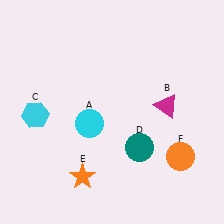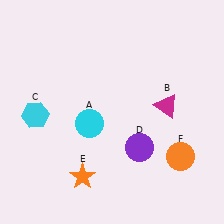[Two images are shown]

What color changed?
The circle (D) changed from teal in Image 1 to purple in Image 2.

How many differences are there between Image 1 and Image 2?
There is 1 difference between the two images.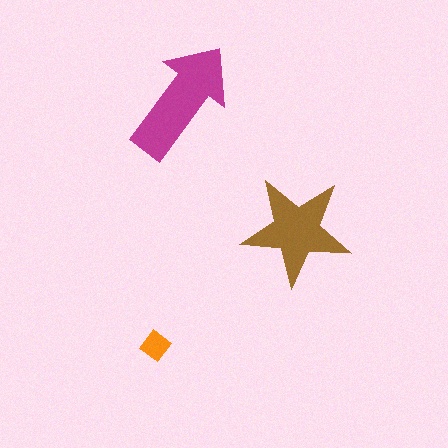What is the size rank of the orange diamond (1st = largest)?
3rd.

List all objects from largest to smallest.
The magenta arrow, the brown star, the orange diamond.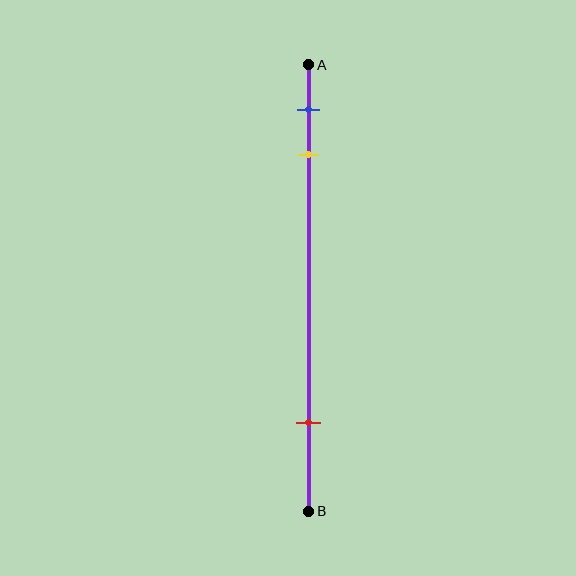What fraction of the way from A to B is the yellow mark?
The yellow mark is approximately 20% (0.2) of the way from A to B.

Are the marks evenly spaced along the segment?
No, the marks are not evenly spaced.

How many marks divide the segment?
There are 3 marks dividing the segment.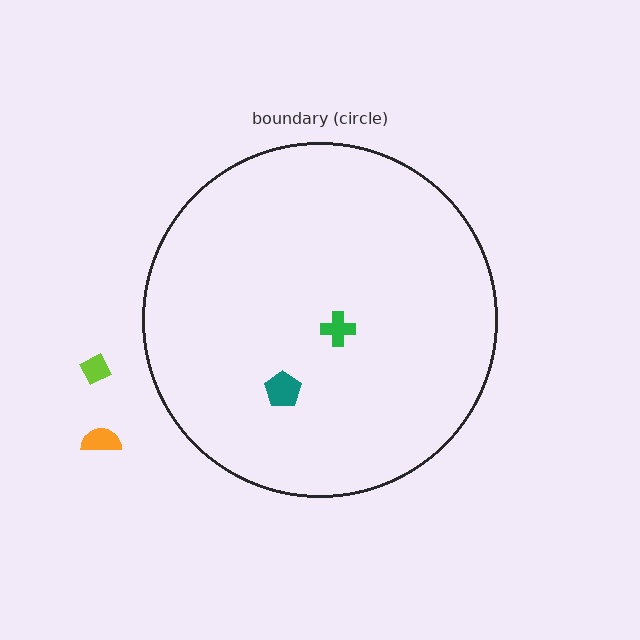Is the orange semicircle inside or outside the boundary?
Outside.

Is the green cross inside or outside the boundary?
Inside.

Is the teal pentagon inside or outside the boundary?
Inside.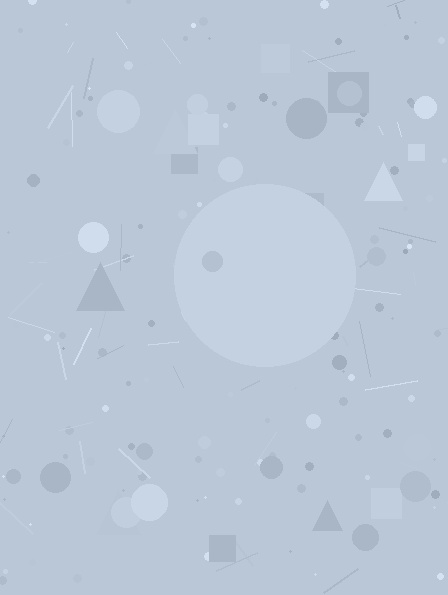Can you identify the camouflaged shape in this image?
The camouflaged shape is a circle.